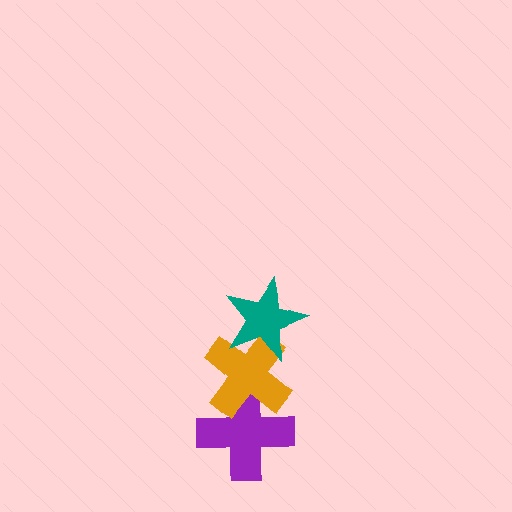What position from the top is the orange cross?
The orange cross is 2nd from the top.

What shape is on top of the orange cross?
The teal star is on top of the orange cross.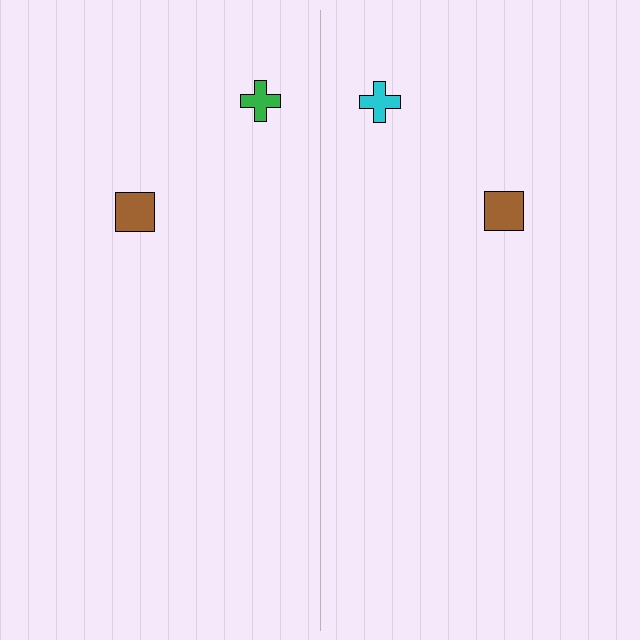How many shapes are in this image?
There are 4 shapes in this image.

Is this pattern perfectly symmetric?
No, the pattern is not perfectly symmetric. The cyan cross on the right side breaks the symmetry — its mirror counterpart is green.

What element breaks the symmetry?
The cyan cross on the right side breaks the symmetry — its mirror counterpart is green.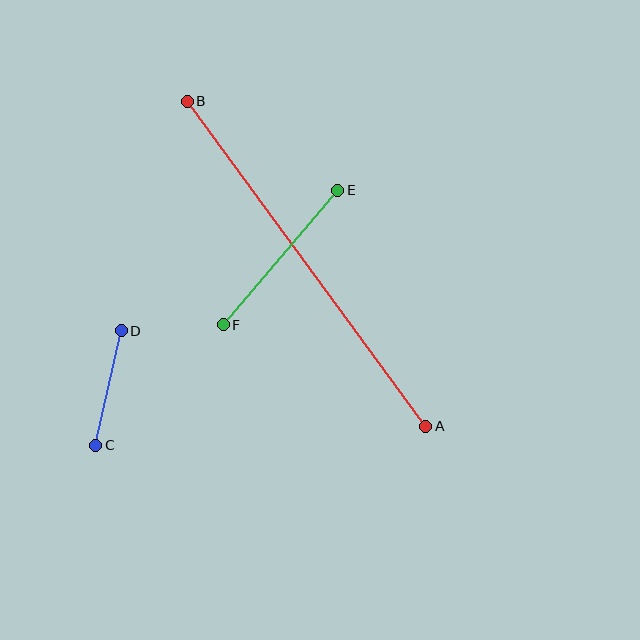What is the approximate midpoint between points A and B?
The midpoint is at approximately (307, 264) pixels.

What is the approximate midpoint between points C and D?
The midpoint is at approximately (108, 388) pixels.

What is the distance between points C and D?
The distance is approximately 117 pixels.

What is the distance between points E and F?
The distance is approximately 177 pixels.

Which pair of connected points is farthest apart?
Points A and B are farthest apart.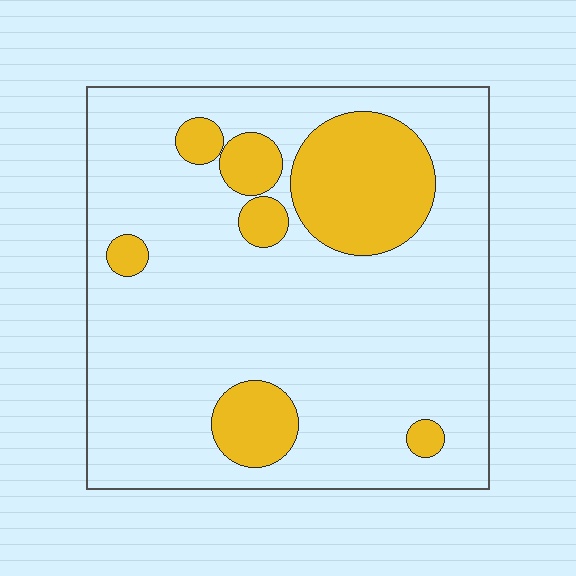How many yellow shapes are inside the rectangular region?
7.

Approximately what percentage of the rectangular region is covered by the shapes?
Approximately 20%.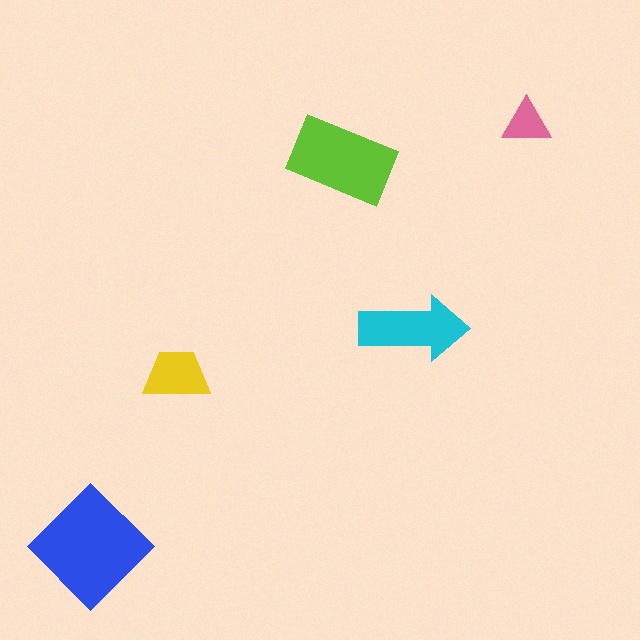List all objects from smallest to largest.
The pink triangle, the yellow trapezoid, the cyan arrow, the lime rectangle, the blue diamond.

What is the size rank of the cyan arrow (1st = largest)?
3rd.